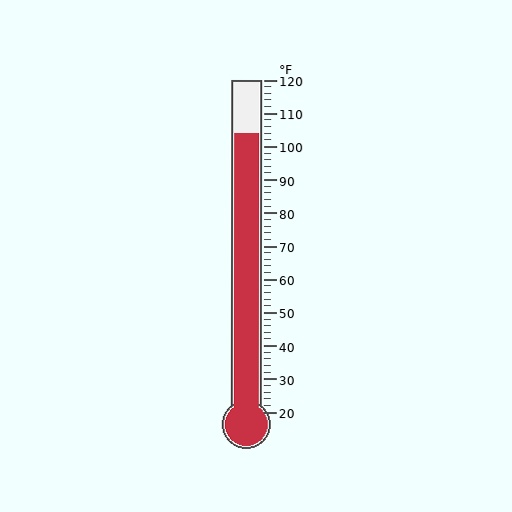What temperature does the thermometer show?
The thermometer shows approximately 104°F.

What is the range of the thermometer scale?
The thermometer scale ranges from 20°F to 120°F.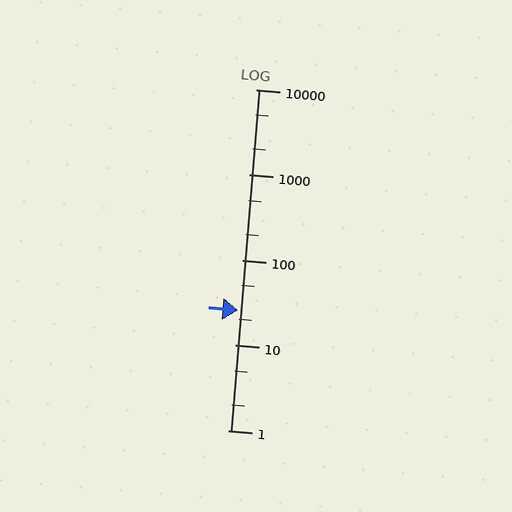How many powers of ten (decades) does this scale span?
The scale spans 4 decades, from 1 to 10000.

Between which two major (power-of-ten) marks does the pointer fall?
The pointer is between 10 and 100.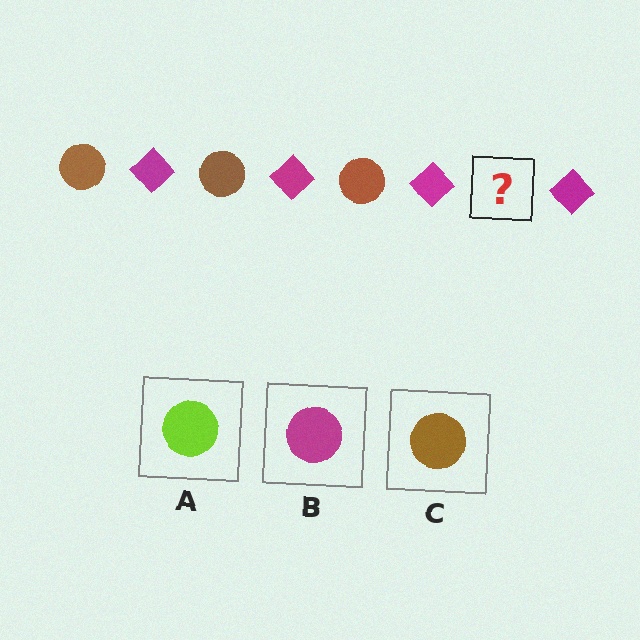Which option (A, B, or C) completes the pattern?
C.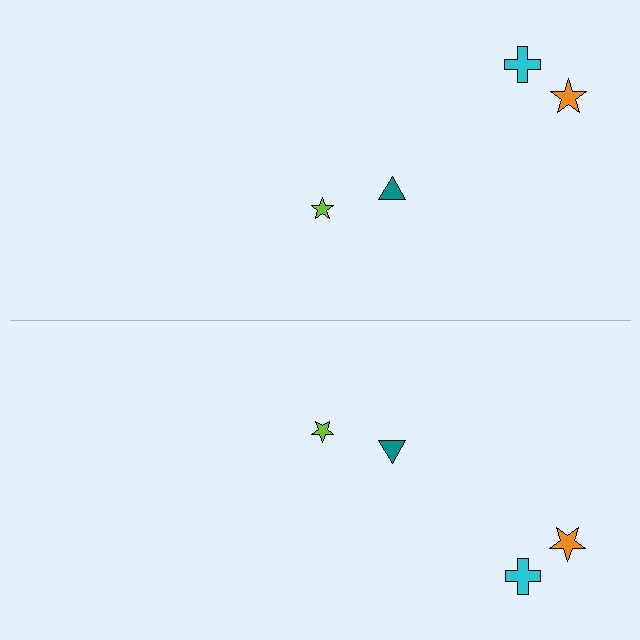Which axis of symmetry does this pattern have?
The pattern has a horizontal axis of symmetry running through the center of the image.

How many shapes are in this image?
There are 8 shapes in this image.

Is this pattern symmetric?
Yes, this pattern has bilateral (reflection) symmetry.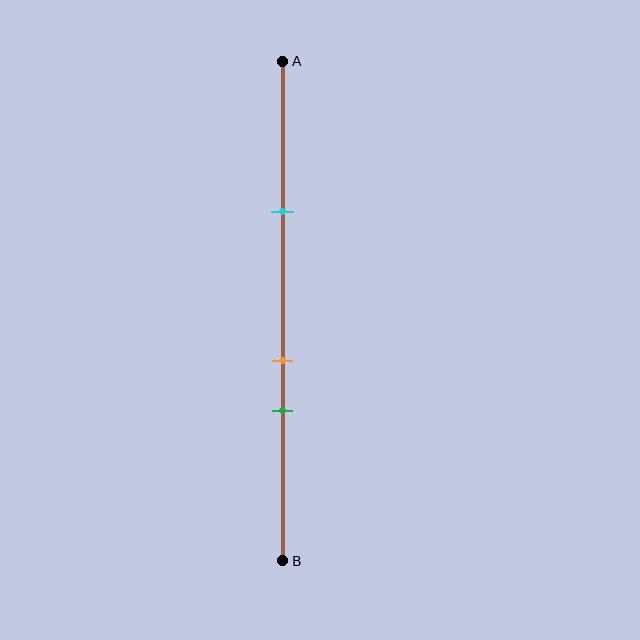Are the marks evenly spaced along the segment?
No, the marks are not evenly spaced.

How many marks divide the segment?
There are 3 marks dividing the segment.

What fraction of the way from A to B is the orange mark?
The orange mark is approximately 60% (0.6) of the way from A to B.